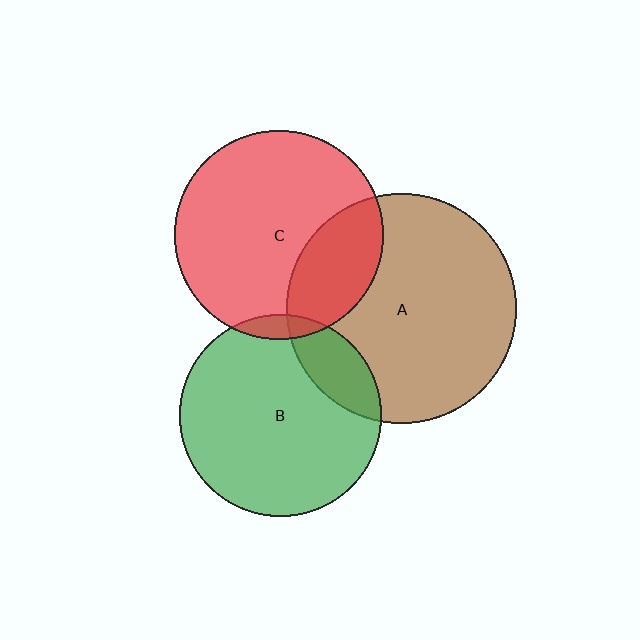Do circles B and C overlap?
Yes.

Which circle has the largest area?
Circle A (brown).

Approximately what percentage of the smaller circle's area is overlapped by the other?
Approximately 5%.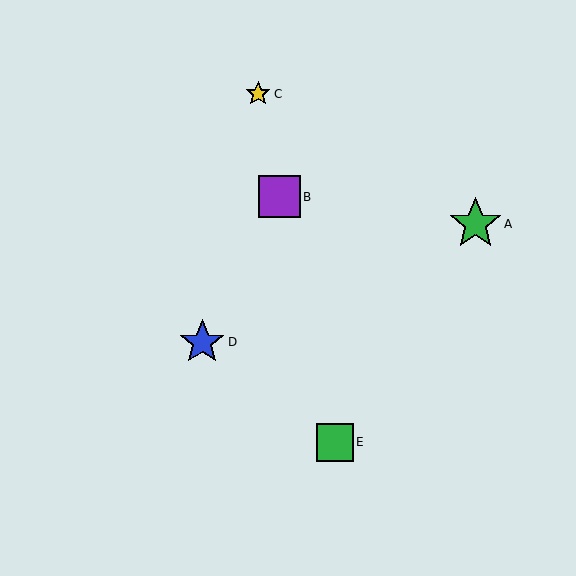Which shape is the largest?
The green star (labeled A) is the largest.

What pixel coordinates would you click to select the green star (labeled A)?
Click at (475, 224) to select the green star A.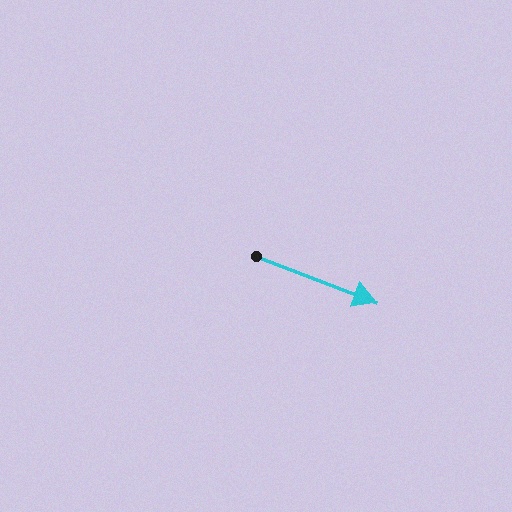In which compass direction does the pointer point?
East.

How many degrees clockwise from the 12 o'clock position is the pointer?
Approximately 111 degrees.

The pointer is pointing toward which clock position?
Roughly 4 o'clock.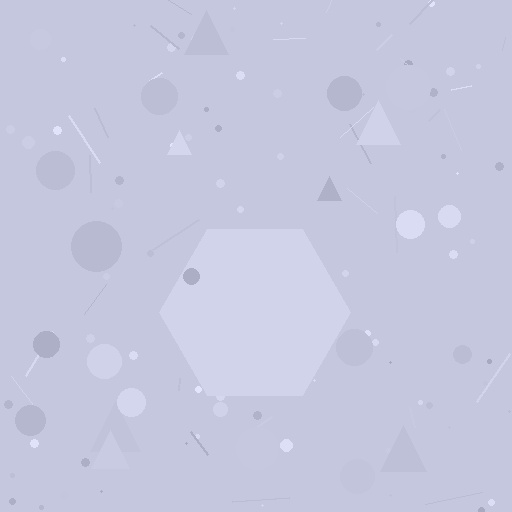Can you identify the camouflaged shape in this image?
The camouflaged shape is a hexagon.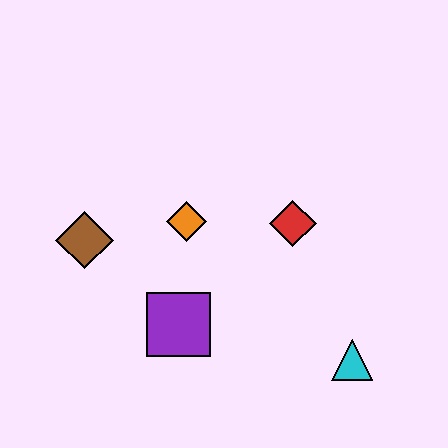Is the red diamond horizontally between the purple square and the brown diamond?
No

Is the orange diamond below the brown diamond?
No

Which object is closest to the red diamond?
The orange diamond is closest to the red diamond.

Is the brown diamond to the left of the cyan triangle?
Yes